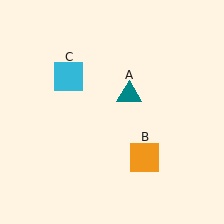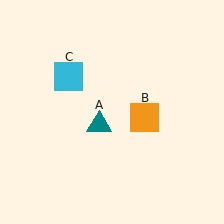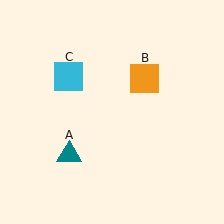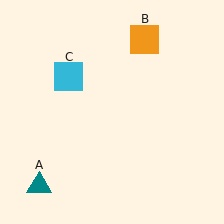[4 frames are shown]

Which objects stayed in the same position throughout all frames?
Cyan square (object C) remained stationary.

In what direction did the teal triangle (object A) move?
The teal triangle (object A) moved down and to the left.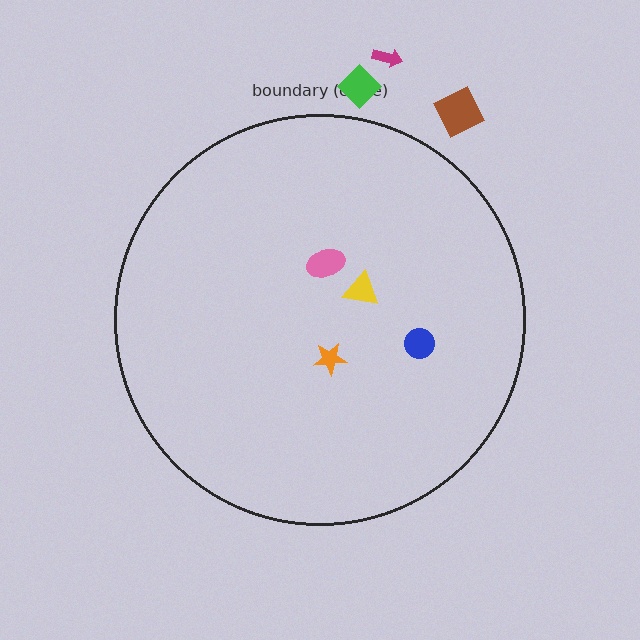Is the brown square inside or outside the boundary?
Outside.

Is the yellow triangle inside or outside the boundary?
Inside.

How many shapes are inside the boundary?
4 inside, 3 outside.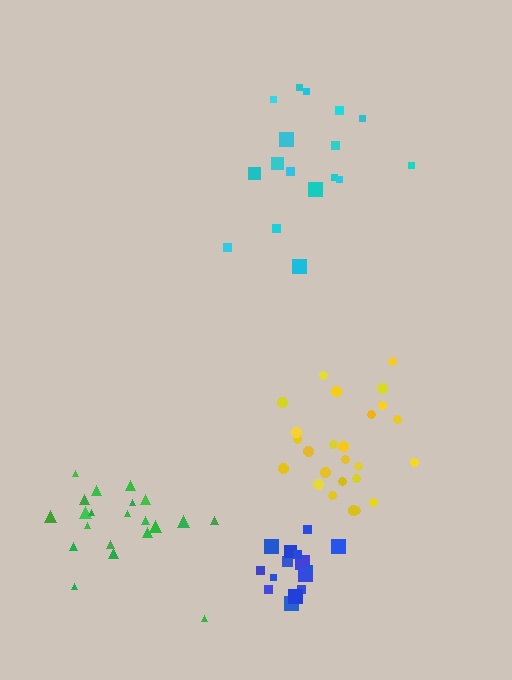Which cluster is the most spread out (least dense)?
Cyan.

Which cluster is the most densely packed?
Blue.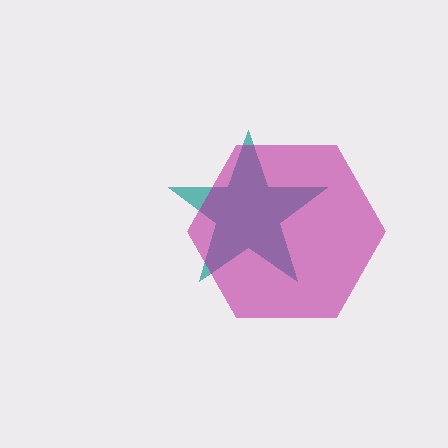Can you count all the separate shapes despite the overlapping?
Yes, there are 2 separate shapes.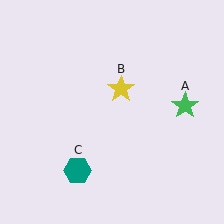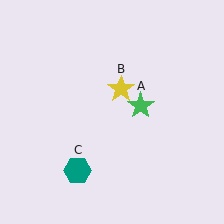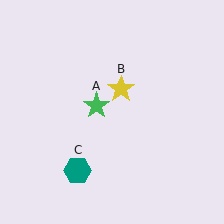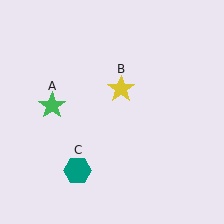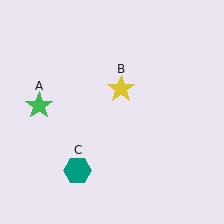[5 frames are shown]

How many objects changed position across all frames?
1 object changed position: green star (object A).